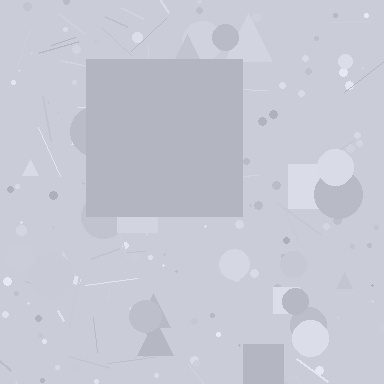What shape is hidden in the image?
A square is hidden in the image.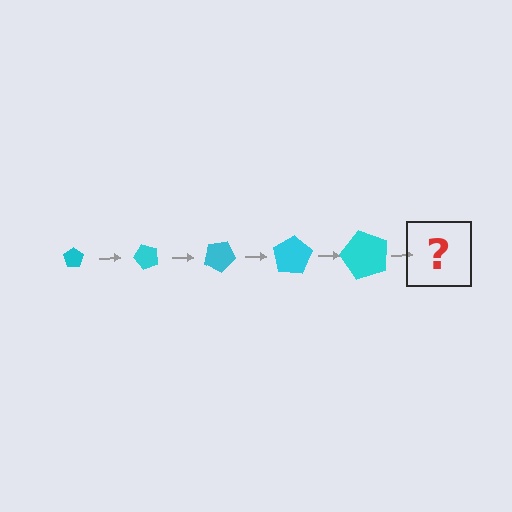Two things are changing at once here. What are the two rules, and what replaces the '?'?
The two rules are that the pentagon grows larger each step and it rotates 50 degrees each step. The '?' should be a pentagon, larger than the previous one and rotated 250 degrees from the start.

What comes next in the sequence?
The next element should be a pentagon, larger than the previous one and rotated 250 degrees from the start.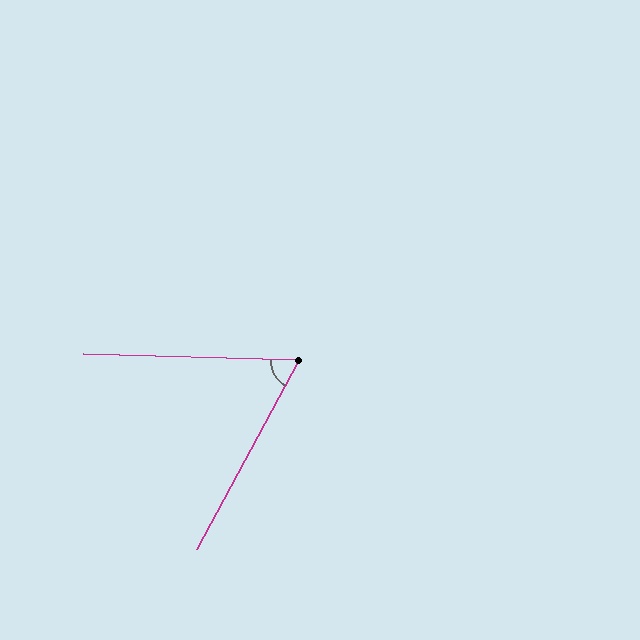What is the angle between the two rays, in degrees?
Approximately 63 degrees.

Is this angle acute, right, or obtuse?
It is acute.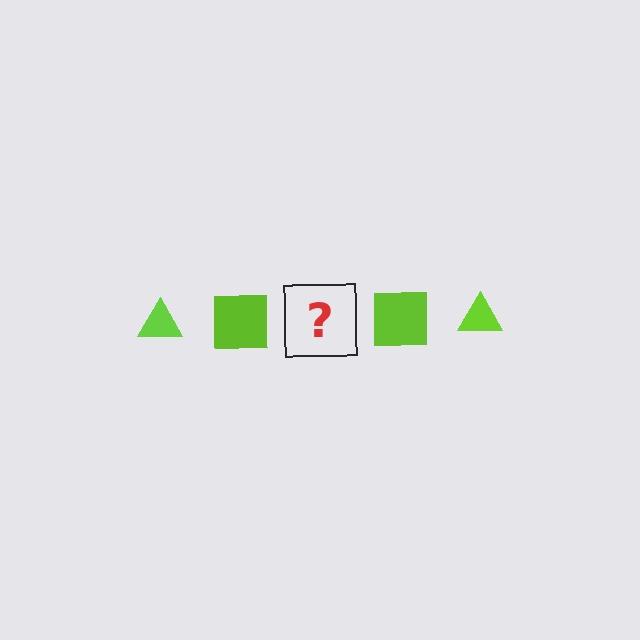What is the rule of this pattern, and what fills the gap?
The rule is that the pattern cycles through triangle, square shapes in lime. The gap should be filled with a lime triangle.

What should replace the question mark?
The question mark should be replaced with a lime triangle.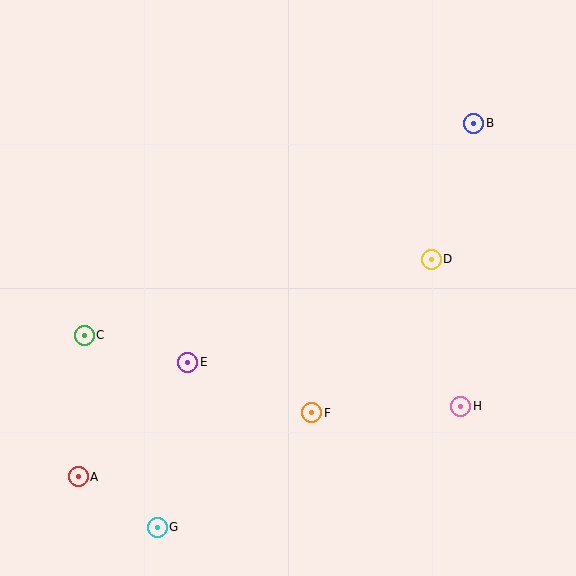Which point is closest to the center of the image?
Point E at (188, 362) is closest to the center.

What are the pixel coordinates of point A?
Point A is at (78, 477).